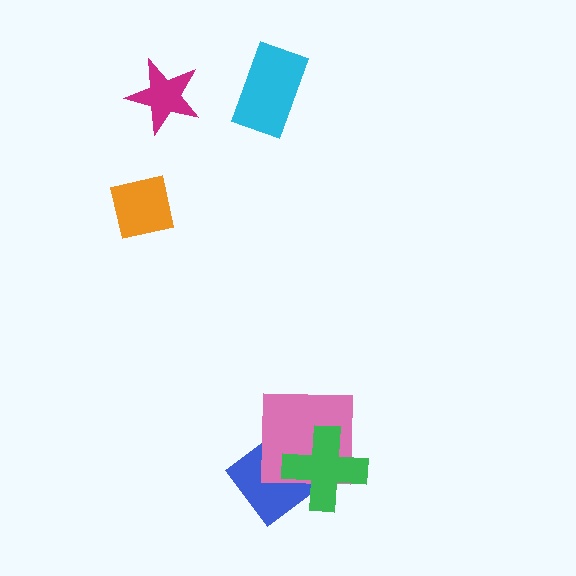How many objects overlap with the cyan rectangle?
0 objects overlap with the cyan rectangle.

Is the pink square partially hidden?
Yes, it is partially covered by another shape.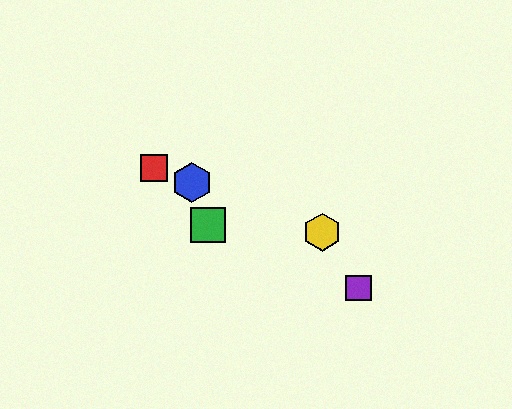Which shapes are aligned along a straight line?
The red square, the blue hexagon, the yellow hexagon are aligned along a straight line.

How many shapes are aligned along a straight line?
3 shapes (the red square, the blue hexagon, the yellow hexagon) are aligned along a straight line.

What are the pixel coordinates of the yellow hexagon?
The yellow hexagon is at (322, 232).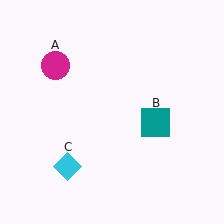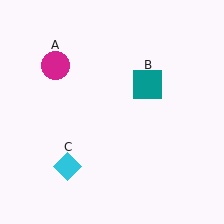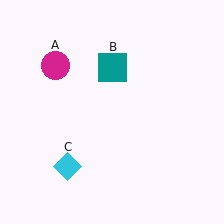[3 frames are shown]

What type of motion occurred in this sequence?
The teal square (object B) rotated counterclockwise around the center of the scene.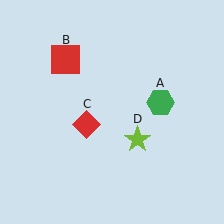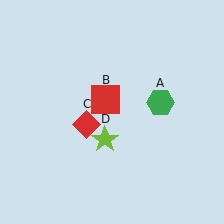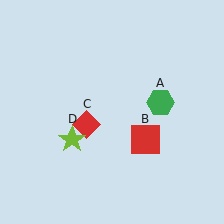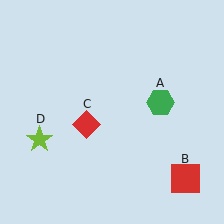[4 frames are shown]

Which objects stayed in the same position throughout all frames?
Green hexagon (object A) and red diamond (object C) remained stationary.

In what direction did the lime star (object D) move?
The lime star (object D) moved left.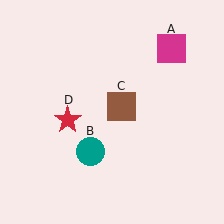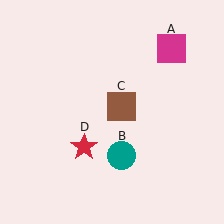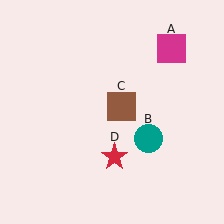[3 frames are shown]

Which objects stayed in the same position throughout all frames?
Magenta square (object A) and brown square (object C) remained stationary.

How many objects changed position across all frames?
2 objects changed position: teal circle (object B), red star (object D).